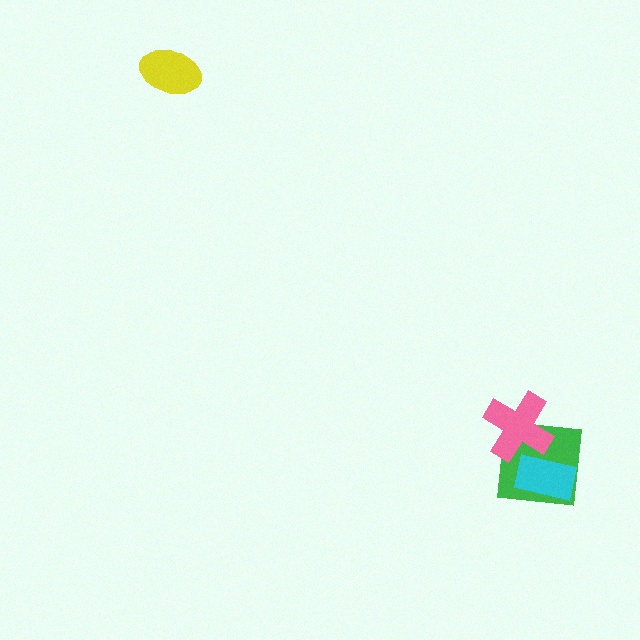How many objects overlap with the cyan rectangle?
1 object overlaps with the cyan rectangle.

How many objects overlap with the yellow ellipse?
0 objects overlap with the yellow ellipse.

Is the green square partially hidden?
Yes, it is partially covered by another shape.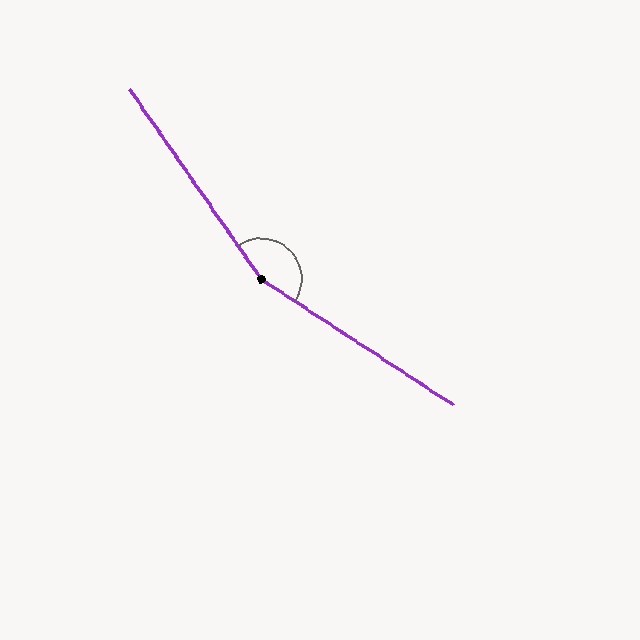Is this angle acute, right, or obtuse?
It is obtuse.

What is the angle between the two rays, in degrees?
Approximately 158 degrees.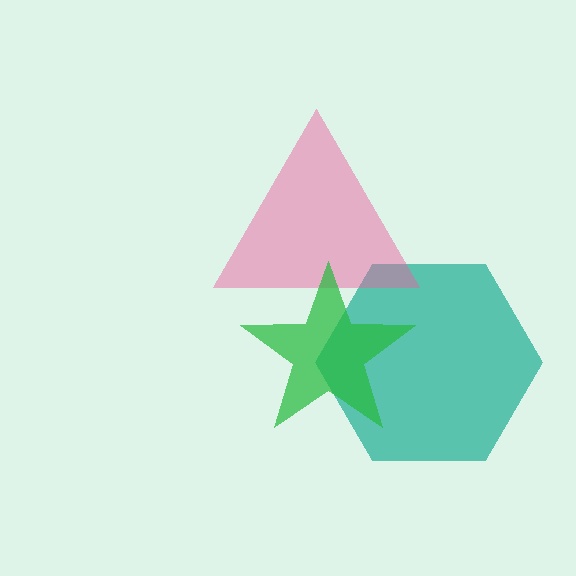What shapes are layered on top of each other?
The layered shapes are: a teal hexagon, a pink triangle, a green star.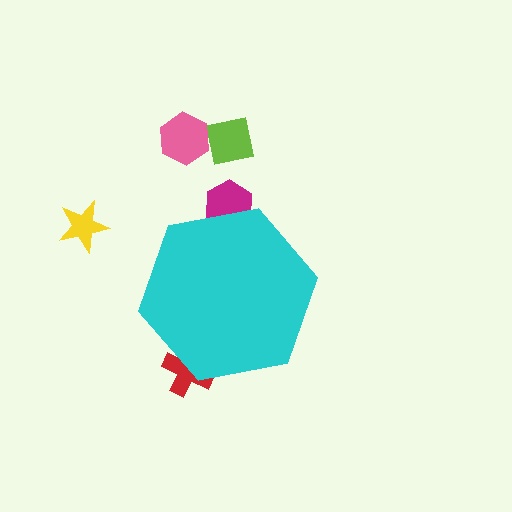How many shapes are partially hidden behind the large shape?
2 shapes are partially hidden.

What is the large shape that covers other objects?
A cyan hexagon.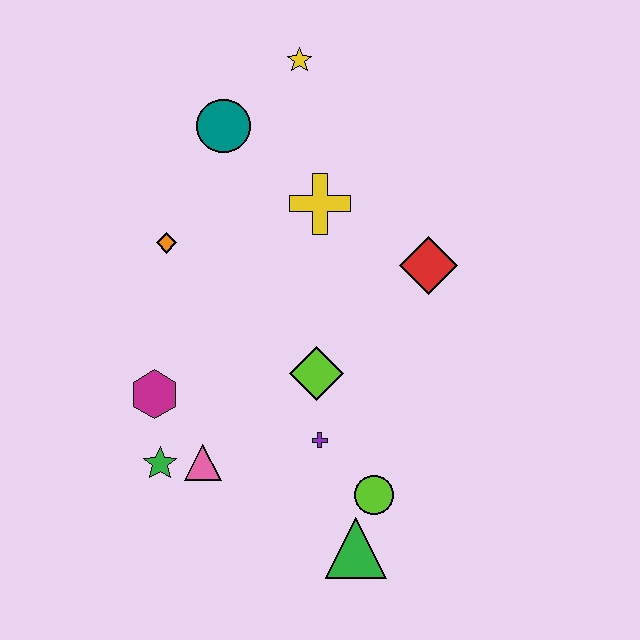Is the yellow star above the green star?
Yes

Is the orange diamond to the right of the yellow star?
No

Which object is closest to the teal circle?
The yellow star is closest to the teal circle.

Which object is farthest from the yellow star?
The green triangle is farthest from the yellow star.